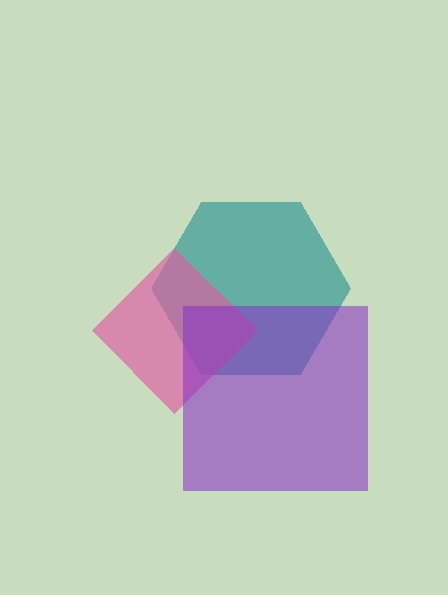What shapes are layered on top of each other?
The layered shapes are: a teal hexagon, a pink diamond, a purple square.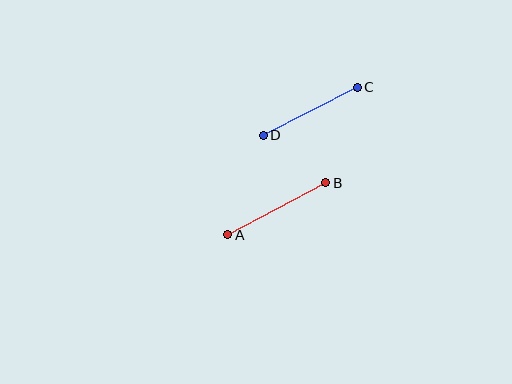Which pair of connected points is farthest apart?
Points A and B are farthest apart.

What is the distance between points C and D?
The distance is approximately 105 pixels.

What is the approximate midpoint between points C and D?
The midpoint is at approximately (310, 111) pixels.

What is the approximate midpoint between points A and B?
The midpoint is at approximately (277, 209) pixels.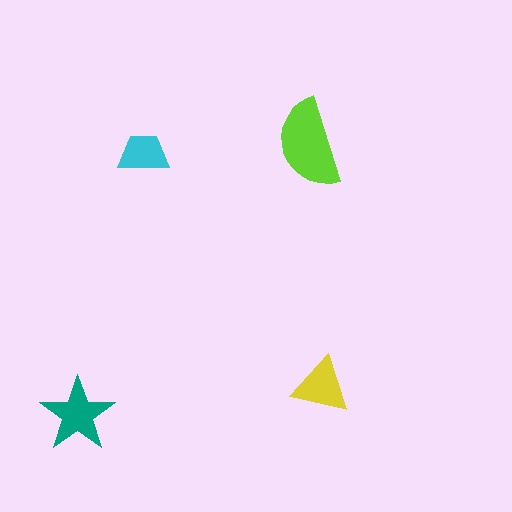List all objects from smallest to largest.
The cyan trapezoid, the yellow triangle, the teal star, the lime semicircle.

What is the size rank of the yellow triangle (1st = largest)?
3rd.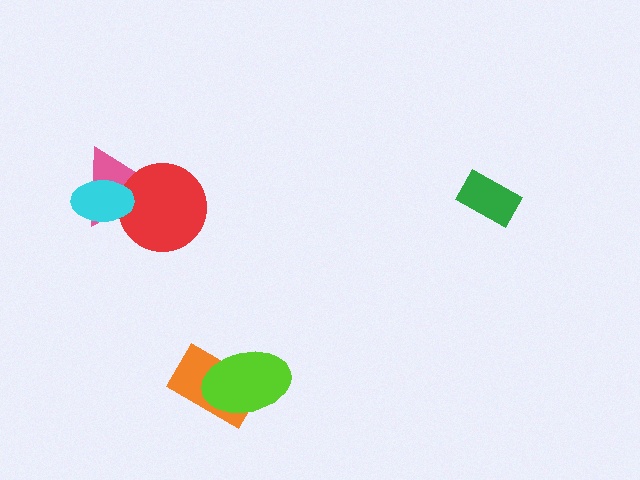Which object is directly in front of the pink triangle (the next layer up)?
The red circle is directly in front of the pink triangle.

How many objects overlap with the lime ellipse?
1 object overlaps with the lime ellipse.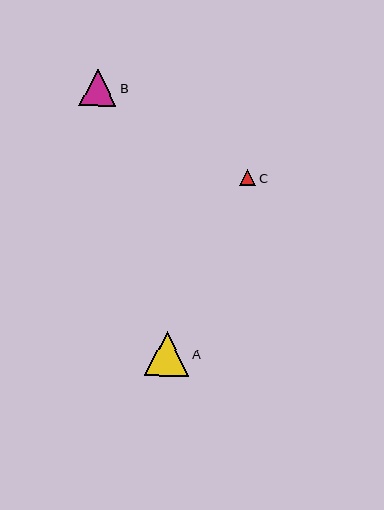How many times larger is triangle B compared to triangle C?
Triangle B is approximately 2.3 times the size of triangle C.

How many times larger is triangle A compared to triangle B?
Triangle A is approximately 1.2 times the size of triangle B.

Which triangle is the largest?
Triangle A is the largest with a size of approximately 45 pixels.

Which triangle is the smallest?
Triangle C is the smallest with a size of approximately 16 pixels.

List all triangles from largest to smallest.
From largest to smallest: A, B, C.